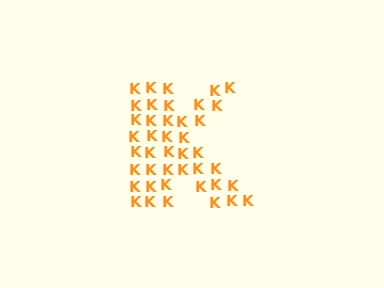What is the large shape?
The large shape is the letter K.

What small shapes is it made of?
It is made of small letter K's.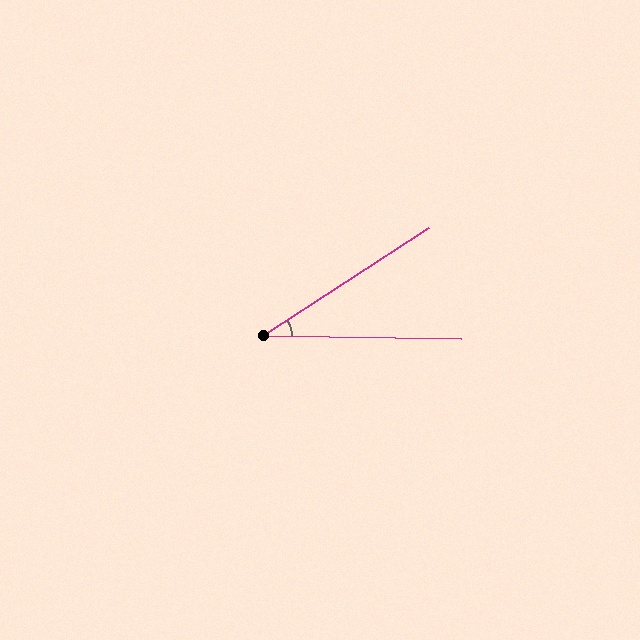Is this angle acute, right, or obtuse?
It is acute.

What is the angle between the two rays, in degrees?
Approximately 34 degrees.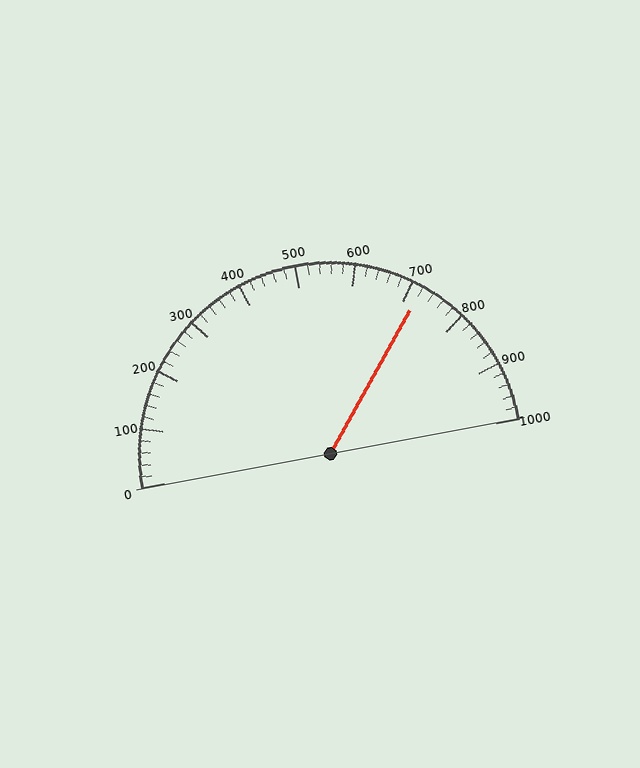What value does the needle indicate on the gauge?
The needle indicates approximately 720.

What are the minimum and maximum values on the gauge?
The gauge ranges from 0 to 1000.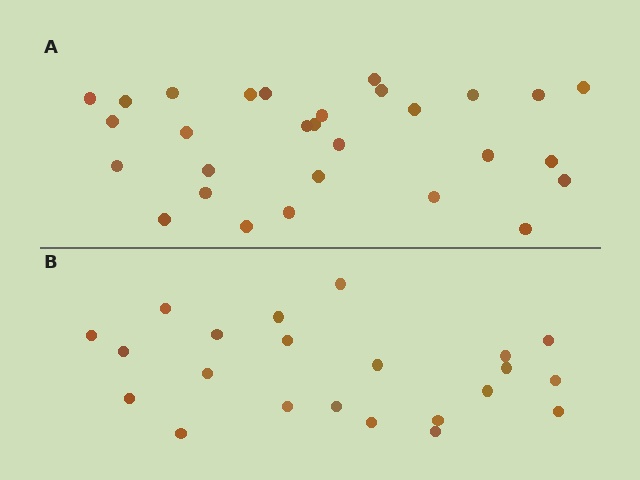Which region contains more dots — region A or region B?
Region A (the top region) has more dots.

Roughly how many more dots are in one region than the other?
Region A has roughly 8 or so more dots than region B.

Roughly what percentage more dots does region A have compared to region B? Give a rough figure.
About 30% more.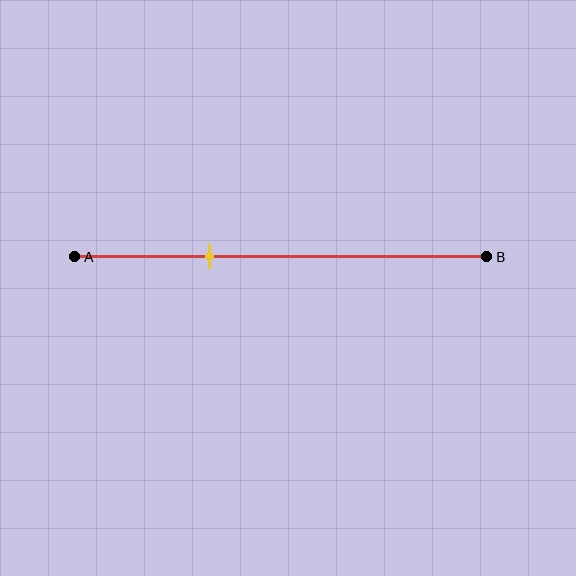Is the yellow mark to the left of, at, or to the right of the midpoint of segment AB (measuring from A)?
The yellow mark is to the left of the midpoint of segment AB.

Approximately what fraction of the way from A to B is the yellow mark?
The yellow mark is approximately 35% of the way from A to B.